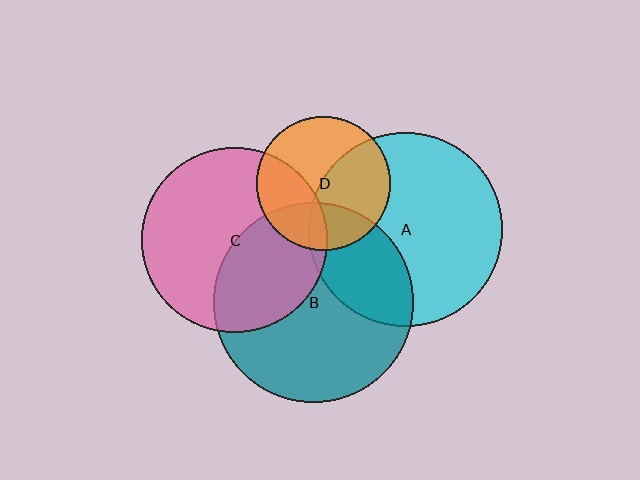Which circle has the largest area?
Circle B (teal).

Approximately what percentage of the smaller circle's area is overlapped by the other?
Approximately 30%.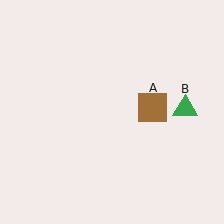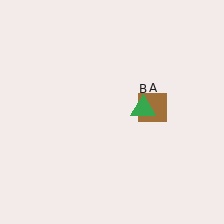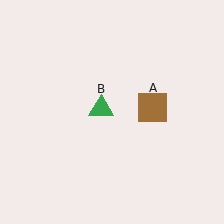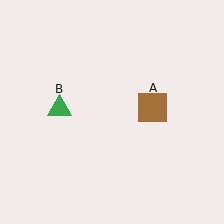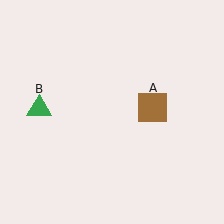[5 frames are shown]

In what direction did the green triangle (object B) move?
The green triangle (object B) moved left.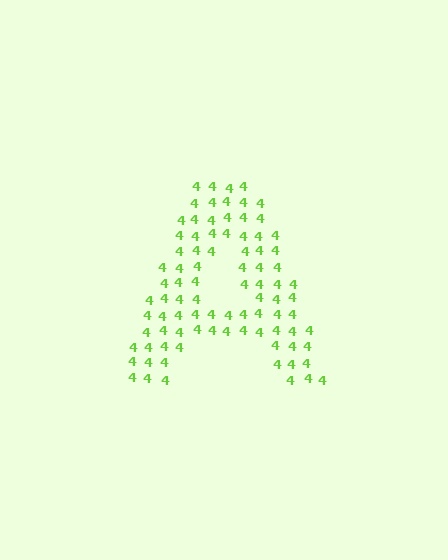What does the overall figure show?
The overall figure shows the letter A.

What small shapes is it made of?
It is made of small digit 4's.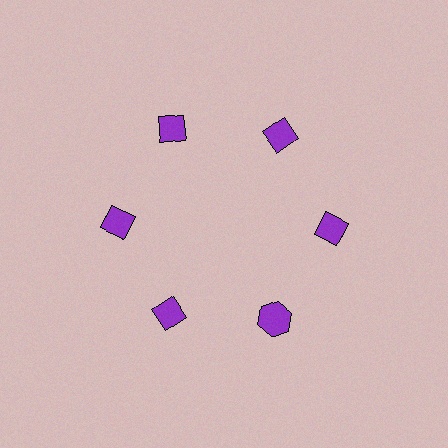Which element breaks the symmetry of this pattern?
The purple hexagon at roughly the 5 o'clock position breaks the symmetry. All other shapes are purple diamonds.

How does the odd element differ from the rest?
It has a different shape: hexagon instead of diamond.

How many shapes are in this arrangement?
There are 6 shapes arranged in a ring pattern.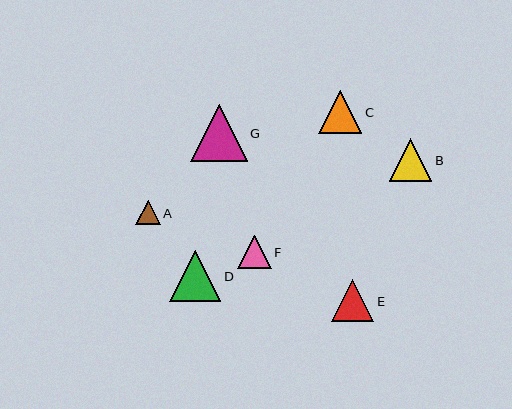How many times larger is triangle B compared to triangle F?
Triangle B is approximately 1.3 times the size of triangle F.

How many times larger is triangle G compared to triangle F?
Triangle G is approximately 1.7 times the size of triangle F.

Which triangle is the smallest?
Triangle A is the smallest with a size of approximately 25 pixels.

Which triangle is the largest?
Triangle G is the largest with a size of approximately 57 pixels.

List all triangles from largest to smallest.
From largest to smallest: G, D, C, B, E, F, A.